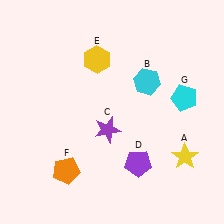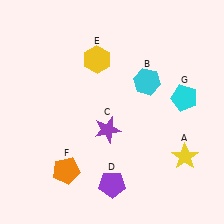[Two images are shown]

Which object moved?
The purple pentagon (D) moved left.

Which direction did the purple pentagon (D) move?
The purple pentagon (D) moved left.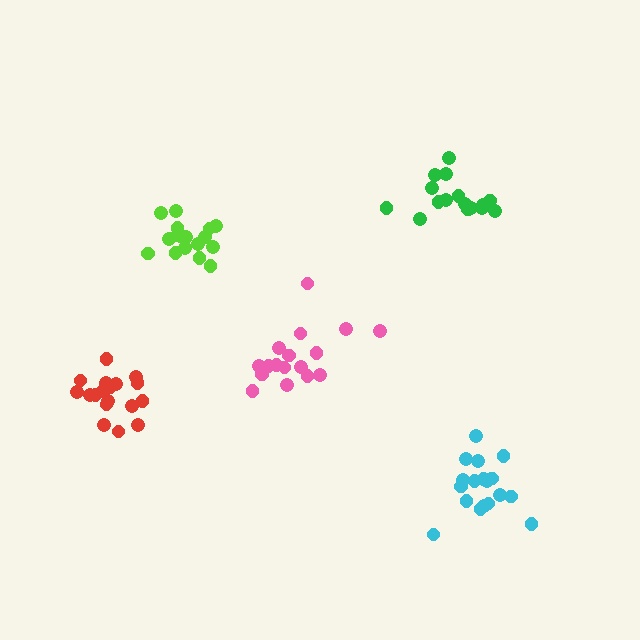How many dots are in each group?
Group 1: 16 dots, Group 2: 19 dots, Group 3: 17 dots, Group 4: 18 dots, Group 5: 17 dots (87 total).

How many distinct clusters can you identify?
There are 5 distinct clusters.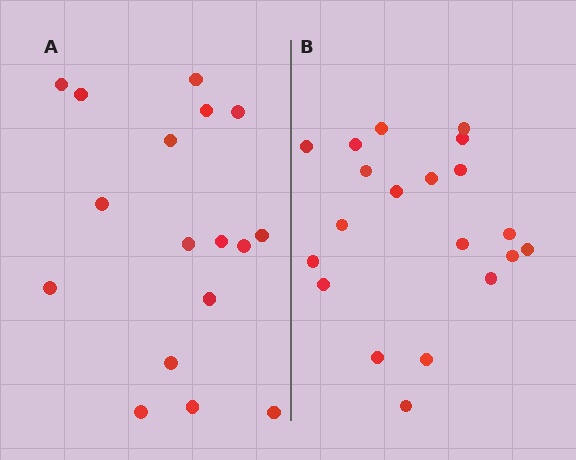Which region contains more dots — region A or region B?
Region B (the right region) has more dots.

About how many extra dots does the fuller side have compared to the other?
Region B has just a few more — roughly 2 or 3 more dots than region A.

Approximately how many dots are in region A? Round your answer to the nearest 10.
About 20 dots. (The exact count is 17, which rounds to 20.)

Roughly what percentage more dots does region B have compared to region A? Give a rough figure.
About 20% more.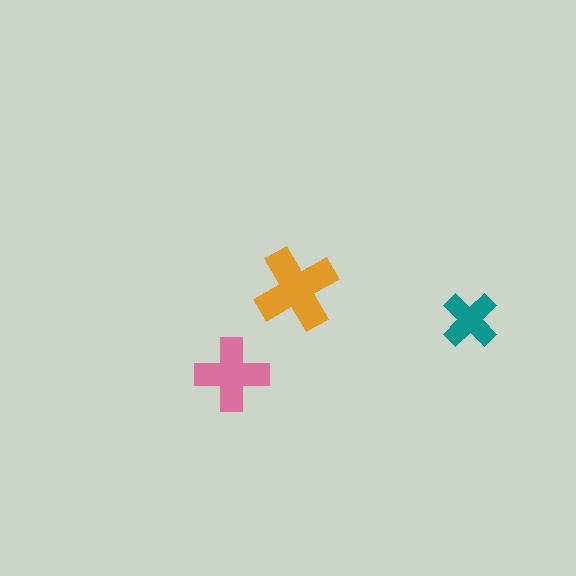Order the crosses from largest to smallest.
the orange one, the pink one, the teal one.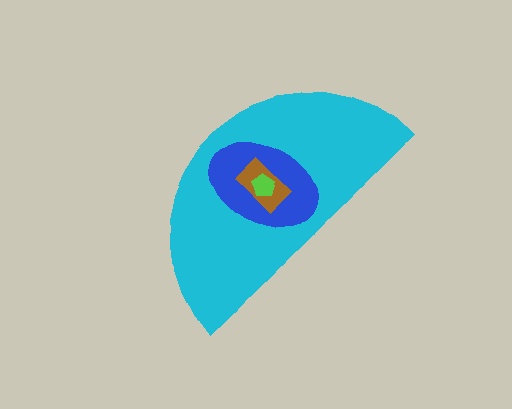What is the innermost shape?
The lime pentagon.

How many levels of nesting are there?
4.